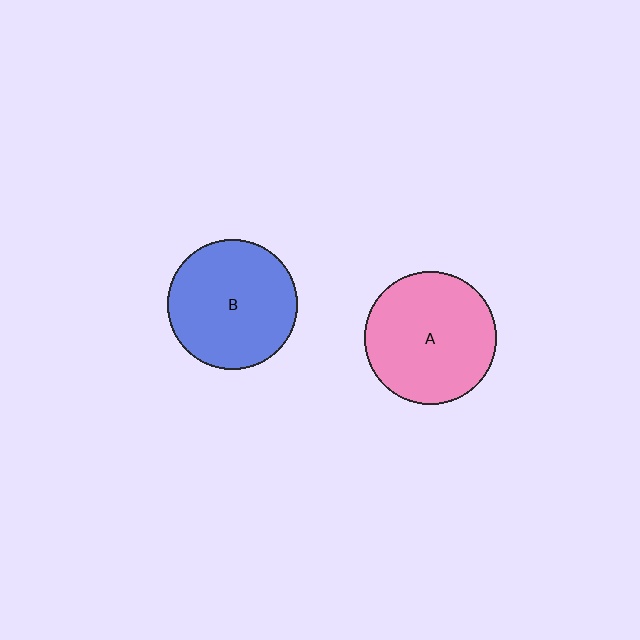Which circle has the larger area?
Circle A (pink).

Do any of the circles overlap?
No, none of the circles overlap.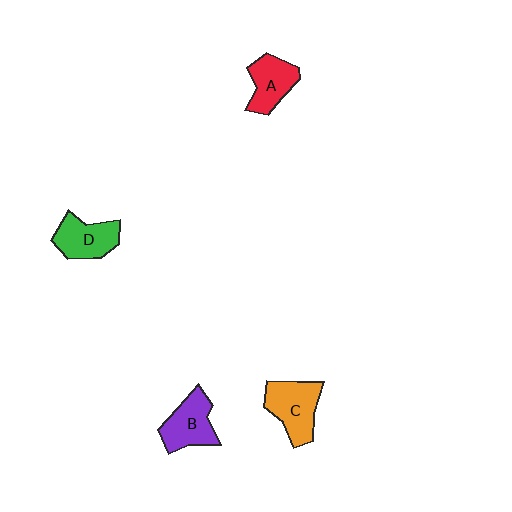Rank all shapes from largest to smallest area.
From largest to smallest: C (orange), B (purple), D (green), A (red).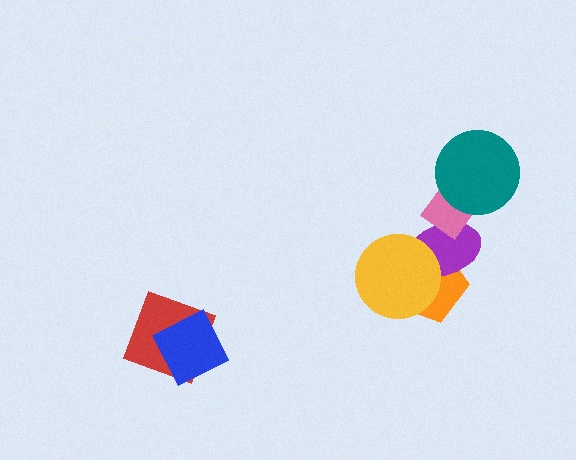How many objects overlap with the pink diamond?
2 objects overlap with the pink diamond.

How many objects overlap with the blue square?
1 object overlaps with the blue square.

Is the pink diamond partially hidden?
Yes, it is partially covered by another shape.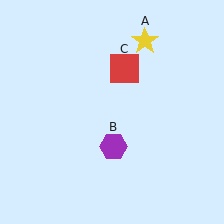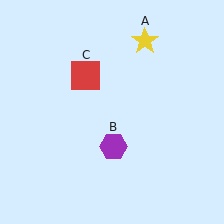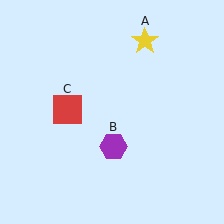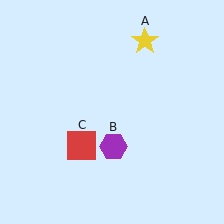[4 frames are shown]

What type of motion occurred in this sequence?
The red square (object C) rotated counterclockwise around the center of the scene.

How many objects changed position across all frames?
1 object changed position: red square (object C).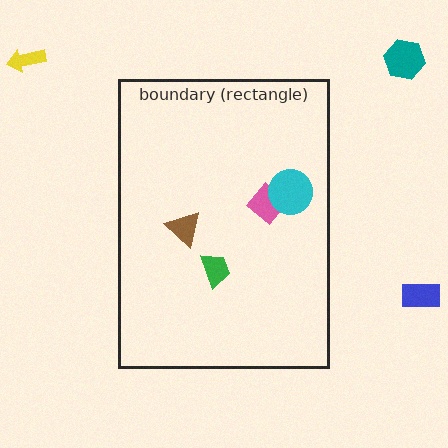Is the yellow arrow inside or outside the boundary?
Outside.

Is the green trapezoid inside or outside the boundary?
Inside.